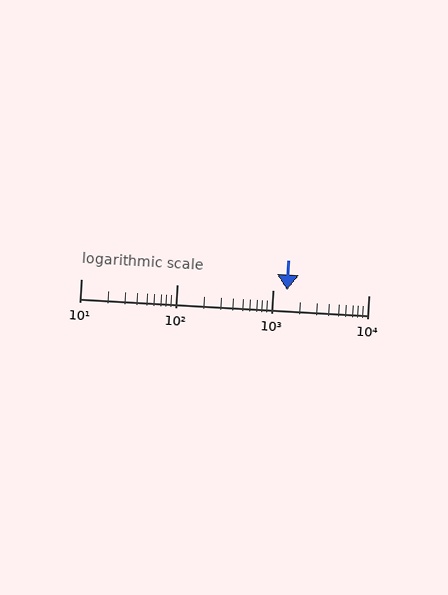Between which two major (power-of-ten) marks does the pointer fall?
The pointer is between 1000 and 10000.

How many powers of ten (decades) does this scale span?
The scale spans 3 decades, from 10 to 10000.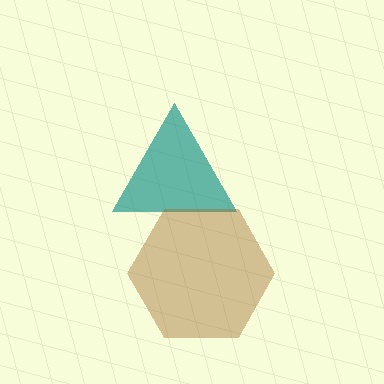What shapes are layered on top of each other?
The layered shapes are: a teal triangle, a brown hexagon.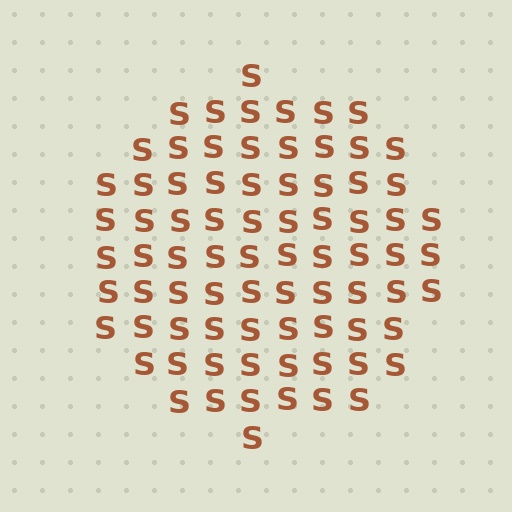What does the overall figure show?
The overall figure shows a circle.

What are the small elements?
The small elements are letter S's.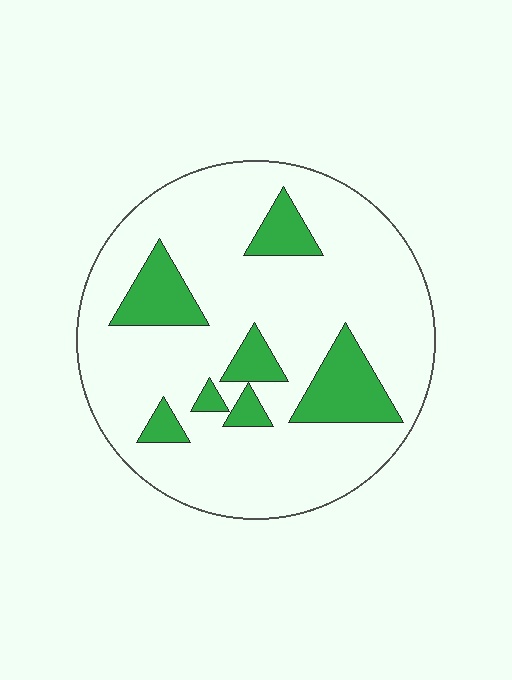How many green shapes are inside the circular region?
7.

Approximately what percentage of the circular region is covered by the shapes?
Approximately 20%.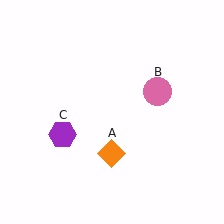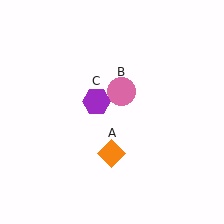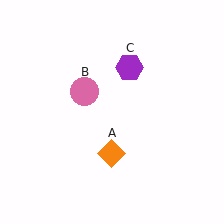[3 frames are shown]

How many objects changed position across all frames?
2 objects changed position: pink circle (object B), purple hexagon (object C).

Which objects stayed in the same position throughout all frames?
Orange diamond (object A) remained stationary.